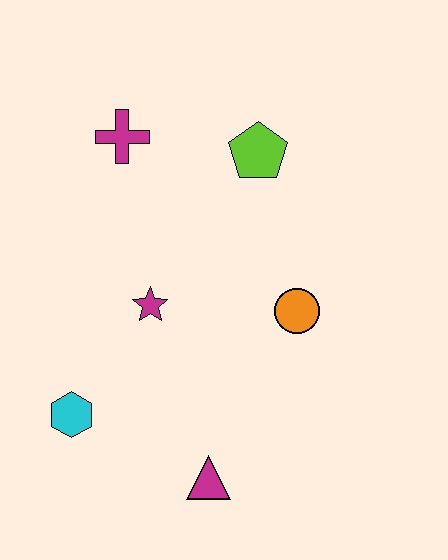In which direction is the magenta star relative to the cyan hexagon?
The magenta star is above the cyan hexagon.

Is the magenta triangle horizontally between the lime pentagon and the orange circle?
No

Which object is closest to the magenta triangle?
The cyan hexagon is closest to the magenta triangle.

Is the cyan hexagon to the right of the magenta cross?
No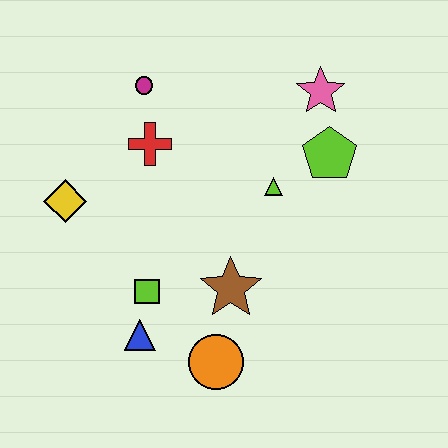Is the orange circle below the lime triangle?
Yes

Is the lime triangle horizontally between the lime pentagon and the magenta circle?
Yes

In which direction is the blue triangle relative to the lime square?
The blue triangle is below the lime square.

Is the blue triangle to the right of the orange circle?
No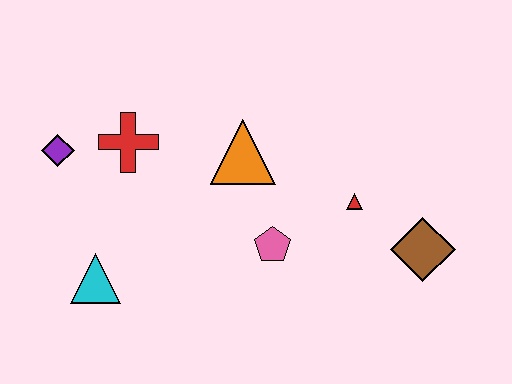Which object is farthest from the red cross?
The brown diamond is farthest from the red cross.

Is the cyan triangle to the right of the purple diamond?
Yes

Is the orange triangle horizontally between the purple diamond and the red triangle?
Yes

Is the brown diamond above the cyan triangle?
Yes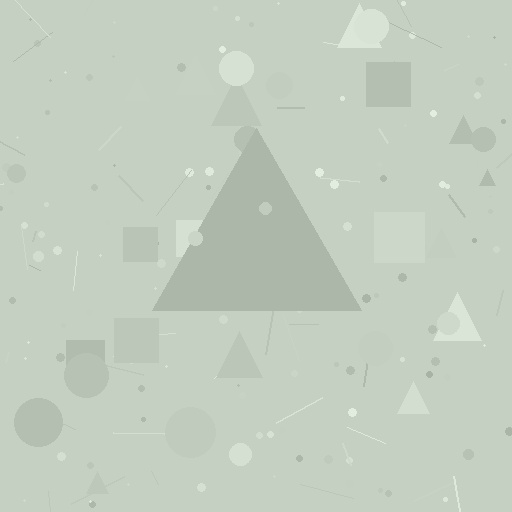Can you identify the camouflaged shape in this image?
The camouflaged shape is a triangle.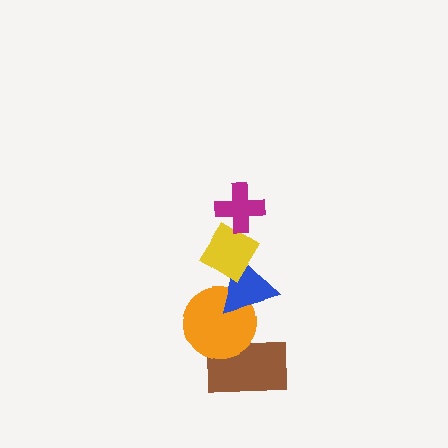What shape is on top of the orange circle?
The blue triangle is on top of the orange circle.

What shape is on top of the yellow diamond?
The magenta cross is on top of the yellow diamond.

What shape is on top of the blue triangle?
The yellow diamond is on top of the blue triangle.